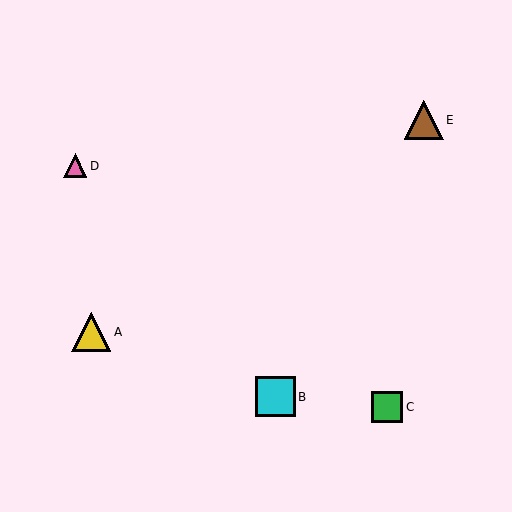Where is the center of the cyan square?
The center of the cyan square is at (275, 397).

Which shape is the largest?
The cyan square (labeled B) is the largest.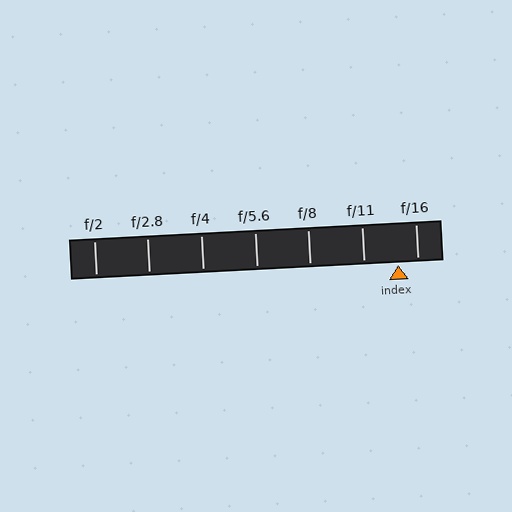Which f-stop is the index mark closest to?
The index mark is closest to f/16.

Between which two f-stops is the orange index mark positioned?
The index mark is between f/11 and f/16.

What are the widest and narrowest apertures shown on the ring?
The widest aperture shown is f/2 and the narrowest is f/16.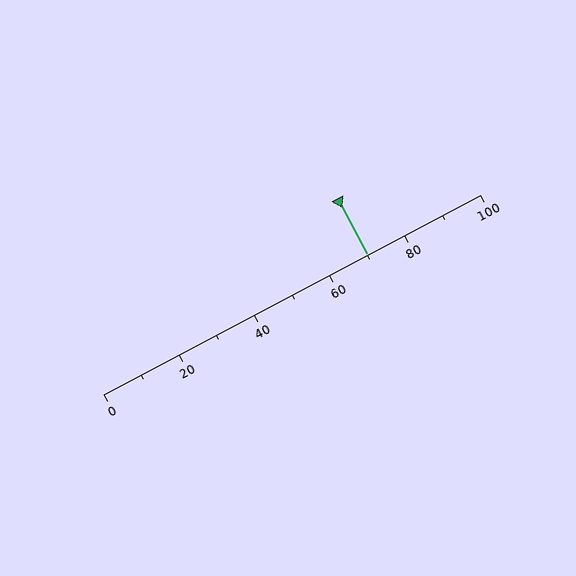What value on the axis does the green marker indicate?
The marker indicates approximately 70.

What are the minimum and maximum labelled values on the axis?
The axis runs from 0 to 100.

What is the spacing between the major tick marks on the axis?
The major ticks are spaced 20 apart.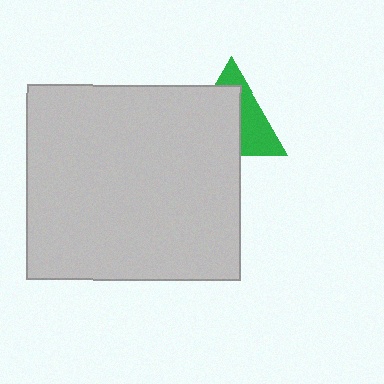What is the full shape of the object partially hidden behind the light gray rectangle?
The partially hidden object is a green triangle.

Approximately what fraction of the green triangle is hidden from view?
Roughly 59% of the green triangle is hidden behind the light gray rectangle.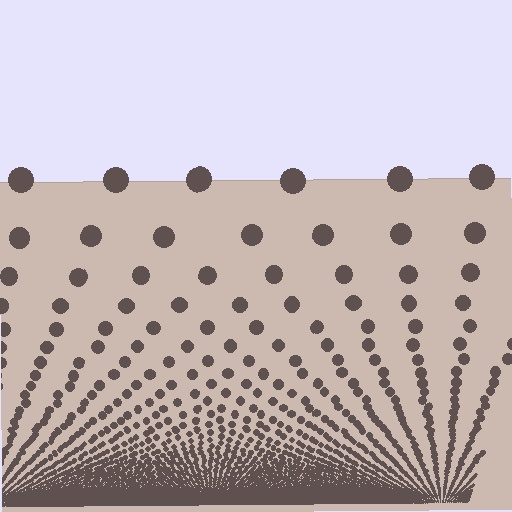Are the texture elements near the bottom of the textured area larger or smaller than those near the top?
Smaller. The gradient is inverted — elements near the bottom are smaller and denser.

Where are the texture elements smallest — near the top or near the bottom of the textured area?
Near the bottom.